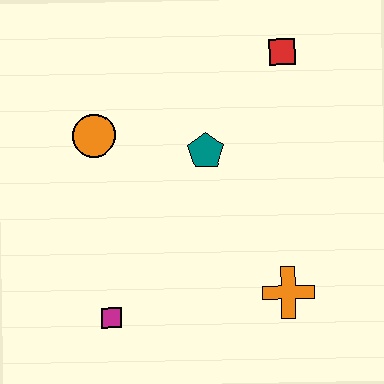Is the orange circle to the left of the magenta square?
Yes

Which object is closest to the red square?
The teal pentagon is closest to the red square.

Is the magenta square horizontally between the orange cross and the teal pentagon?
No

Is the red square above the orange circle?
Yes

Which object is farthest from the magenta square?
The red square is farthest from the magenta square.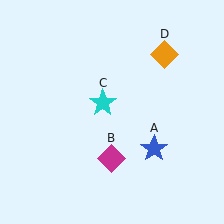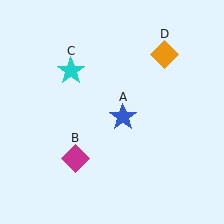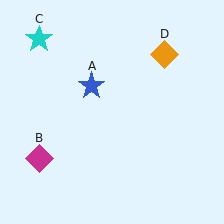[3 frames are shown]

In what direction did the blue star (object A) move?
The blue star (object A) moved up and to the left.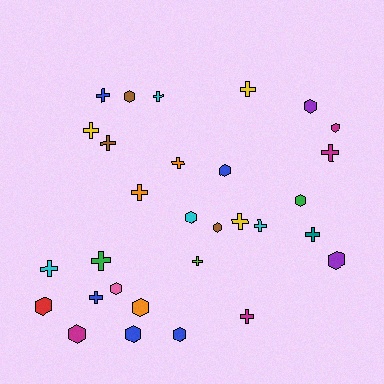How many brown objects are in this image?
There are 3 brown objects.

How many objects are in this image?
There are 30 objects.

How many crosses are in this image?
There are 16 crosses.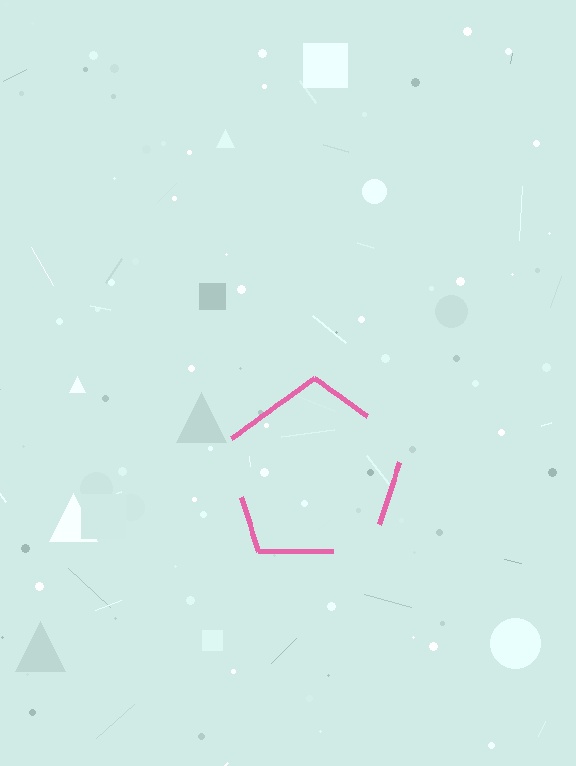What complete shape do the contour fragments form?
The contour fragments form a pentagon.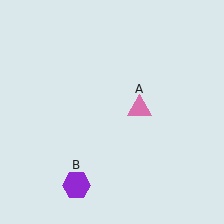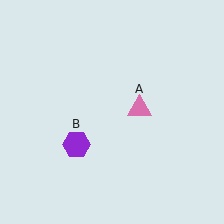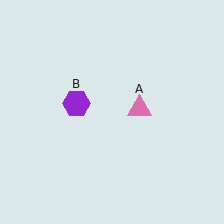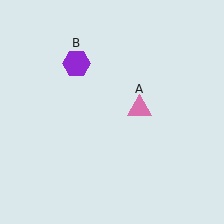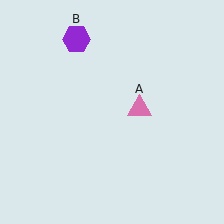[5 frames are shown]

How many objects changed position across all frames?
1 object changed position: purple hexagon (object B).